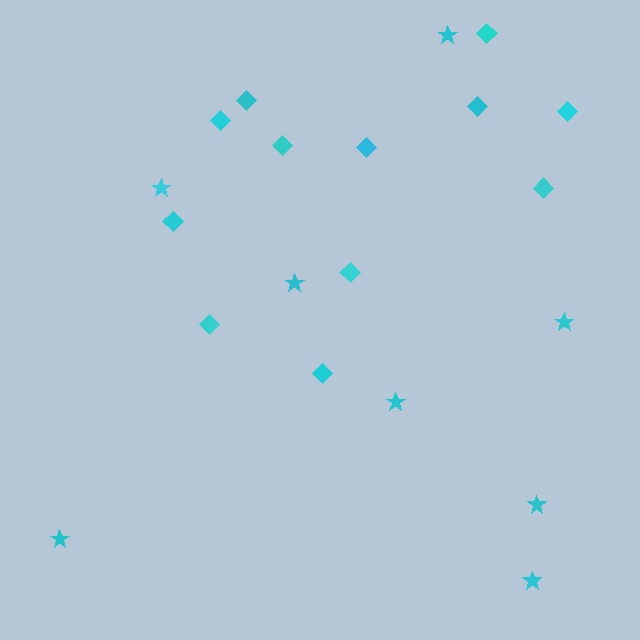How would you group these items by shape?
There are 2 groups: one group of diamonds (12) and one group of stars (8).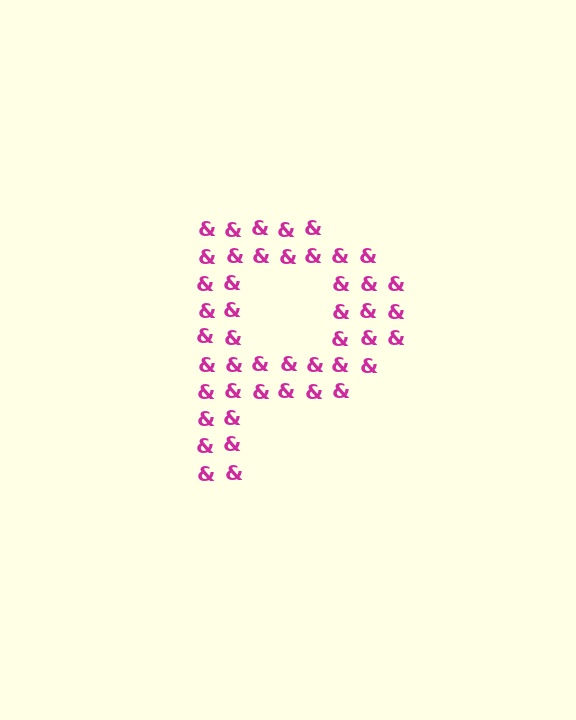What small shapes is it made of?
It is made of small ampersands.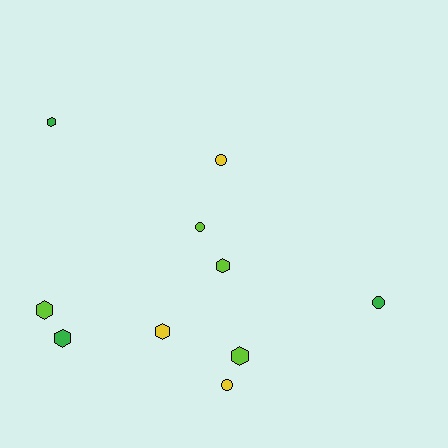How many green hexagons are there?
There are 2 green hexagons.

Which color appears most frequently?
Lime, with 4 objects.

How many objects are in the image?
There are 10 objects.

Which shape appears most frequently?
Hexagon, with 6 objects.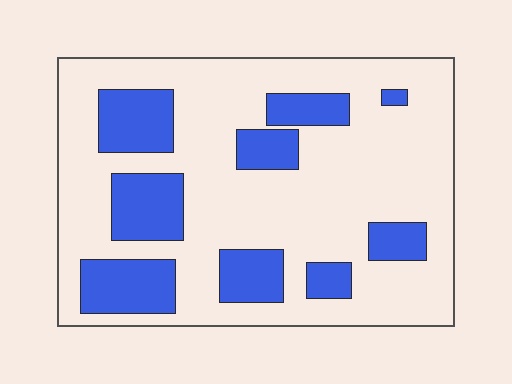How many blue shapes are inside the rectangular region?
9.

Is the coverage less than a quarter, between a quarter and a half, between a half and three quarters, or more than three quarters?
Between a quarter and a half.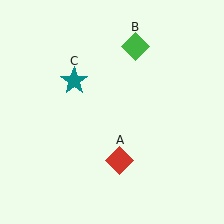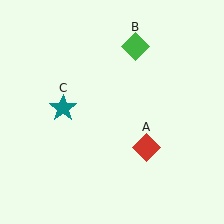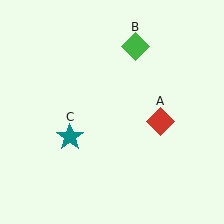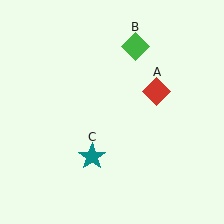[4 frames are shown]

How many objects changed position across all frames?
2 objects changed position: red diamond (object A), teal star (object C).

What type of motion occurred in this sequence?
The red diamond (object A), teal star (object C) rotated counterclockwise around the center of the scene.